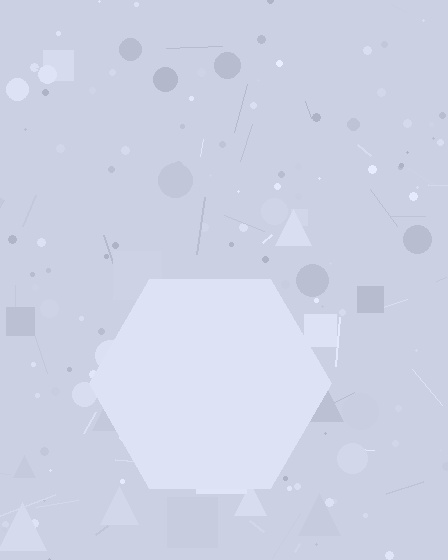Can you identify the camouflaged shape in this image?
The camouflaged shape is a hexagon.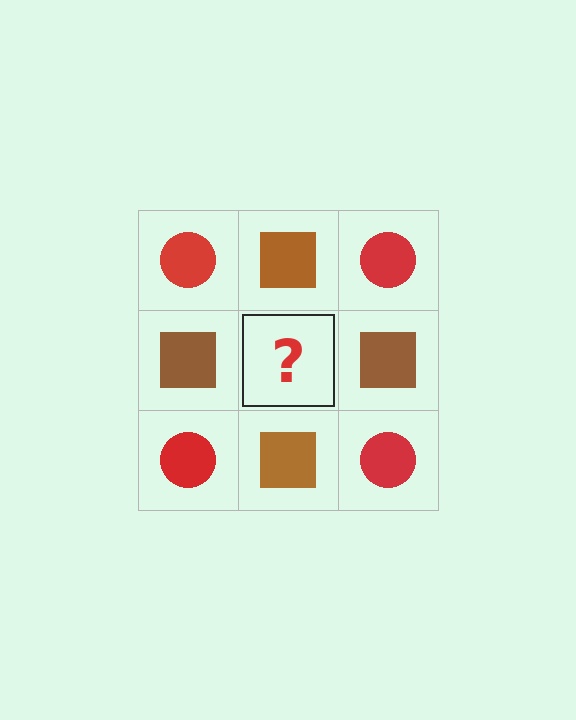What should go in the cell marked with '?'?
The missing cell should contain a red circle.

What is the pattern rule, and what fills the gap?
The rule is that it alternates red circle and brown square in a checkerboard pattern. The gap should be filled with a red circle.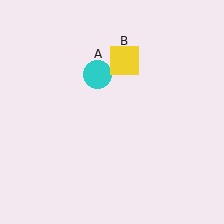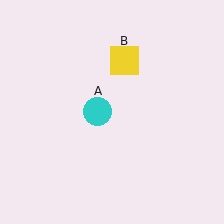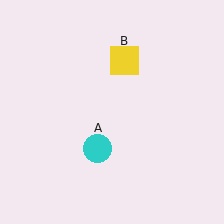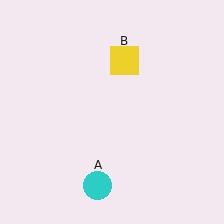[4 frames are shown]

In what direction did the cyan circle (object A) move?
The cyan circle (object A) moved down.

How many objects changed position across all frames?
1 object changed position: cyan circle (object A).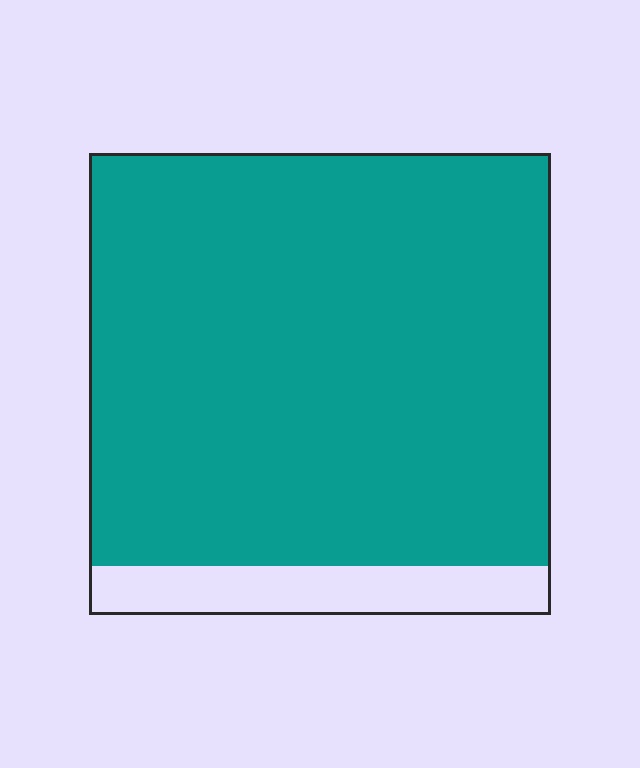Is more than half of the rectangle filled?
Yes.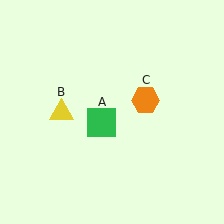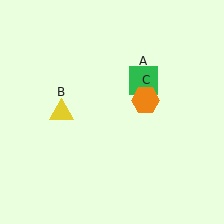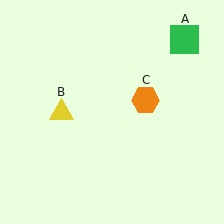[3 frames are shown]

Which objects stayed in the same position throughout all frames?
Yellow triangle (object B) and orange hexagon (object C) remained stationary.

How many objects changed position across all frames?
1 object changed position: green square (object A).